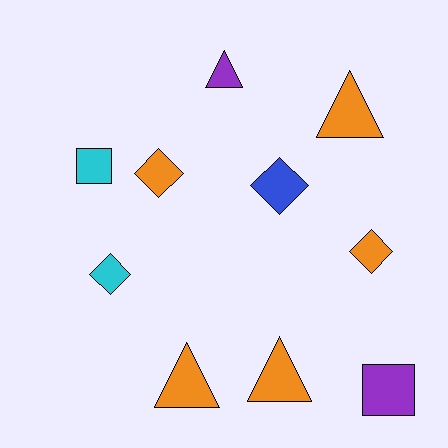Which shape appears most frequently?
Diamond, with 4 objects.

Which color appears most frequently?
Orange, with 5 objects.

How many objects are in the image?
There are 10 objects.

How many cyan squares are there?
There is 1 cyan square.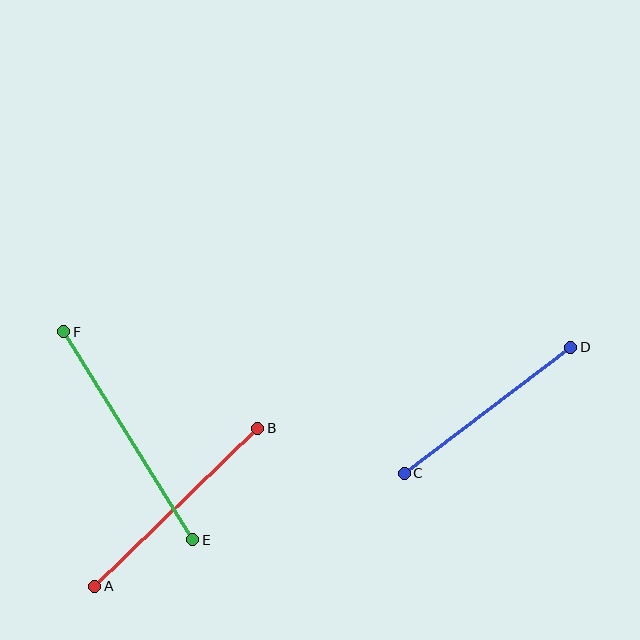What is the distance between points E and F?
The distance is approximately 245 pixels.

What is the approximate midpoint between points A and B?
The midpoint is at approximately (176, 507) pixels.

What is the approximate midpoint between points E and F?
The midpoint is at approximately (128, 436) pixels.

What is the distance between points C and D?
The distance is approximately 209 pixels.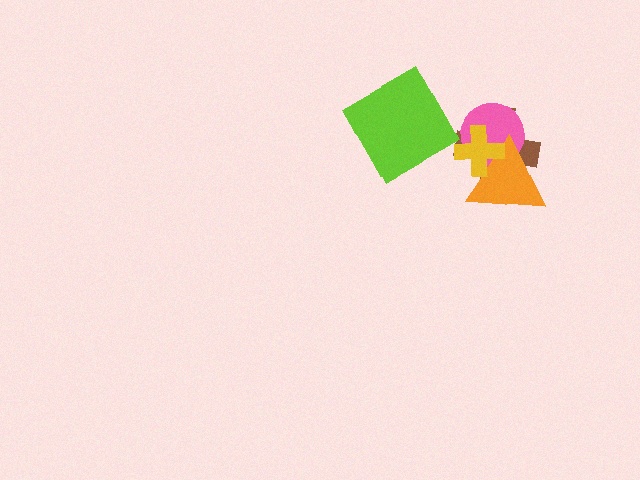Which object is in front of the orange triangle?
The yellow cross is in front of the orange triangle.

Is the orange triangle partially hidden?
Yes, it is partially covered by another shape.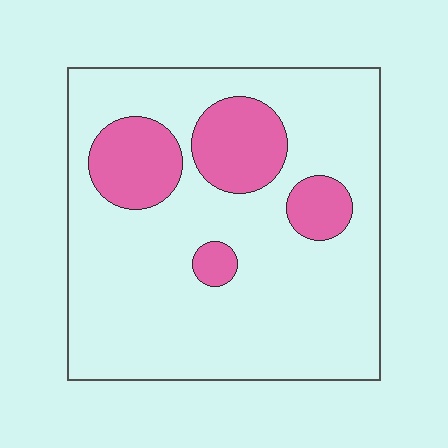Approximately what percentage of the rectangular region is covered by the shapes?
Approximately 20%.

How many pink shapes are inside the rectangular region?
4.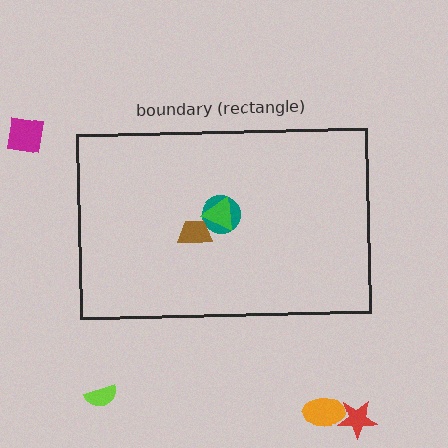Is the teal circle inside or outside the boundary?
Inside.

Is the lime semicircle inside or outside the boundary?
Outside.